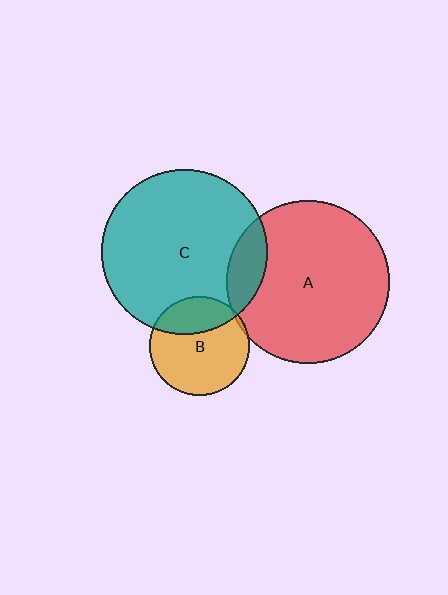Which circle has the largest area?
Circle C (teal).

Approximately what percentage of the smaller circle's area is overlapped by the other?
Approximately 30%.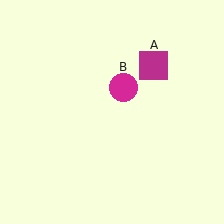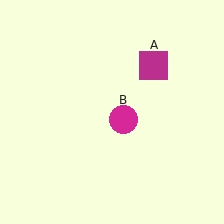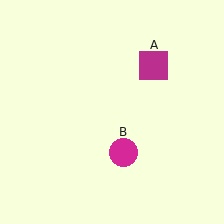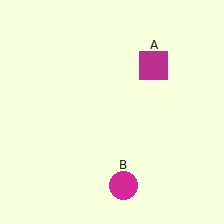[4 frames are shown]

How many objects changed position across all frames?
1 object changed position: magenta circle (object B).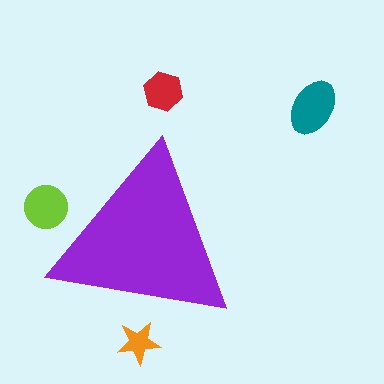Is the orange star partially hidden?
Yes, the orange star is partially hidden behind the purple triangle.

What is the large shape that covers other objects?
A purple triangle.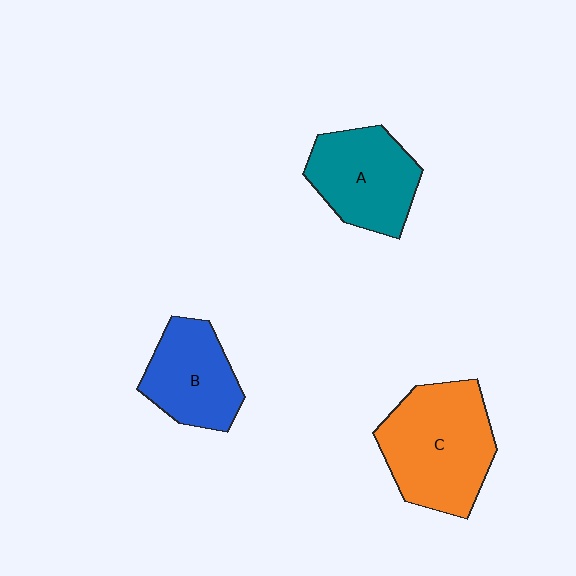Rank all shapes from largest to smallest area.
From largest to smallest: C (orange), A (teal), B (blue).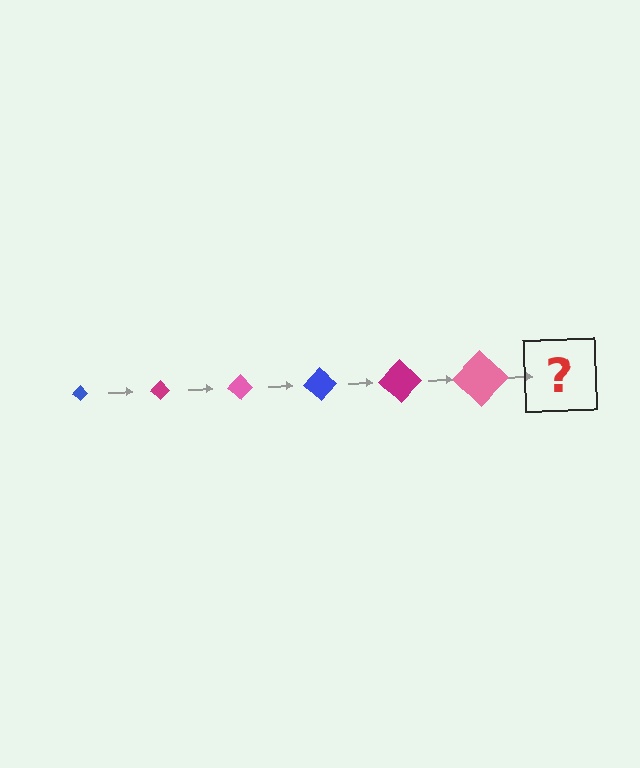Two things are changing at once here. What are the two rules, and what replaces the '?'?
The two rules are that the diamond grows larger each step and the color cycles through blue, magenta, and pink. The '?' should be a blue diamond, larger than the previous one.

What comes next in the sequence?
The next element should be a blue diamond, larger than the previous one.